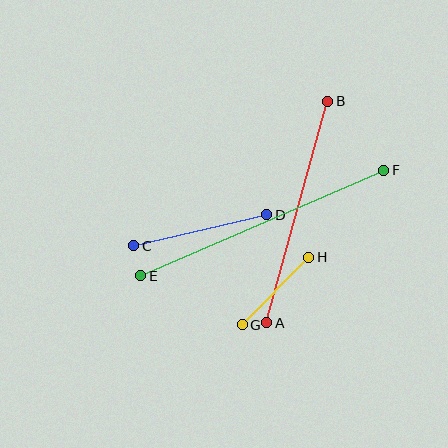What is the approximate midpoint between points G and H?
The midpoint is at approximately (275, 291) pixels.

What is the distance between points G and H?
The distance is approximately 95 pixels.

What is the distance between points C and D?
The distance is approximately 137 pixels.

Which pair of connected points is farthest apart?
Points E and F are farthest apart.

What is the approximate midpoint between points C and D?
The midpoint is at approximately (200, 230) pixels.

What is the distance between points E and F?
The distance is approximately 265 pixels.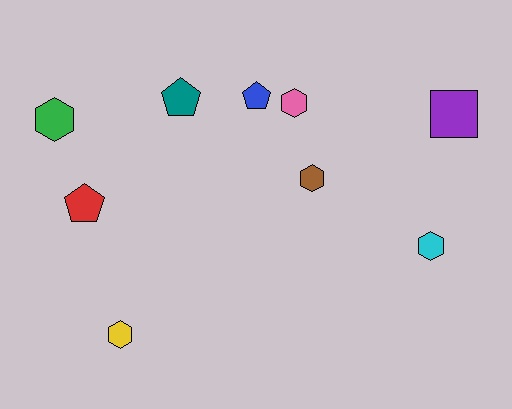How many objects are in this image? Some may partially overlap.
There are 9 objects.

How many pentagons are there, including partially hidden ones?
There are 3 pentagons.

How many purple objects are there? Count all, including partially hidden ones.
There is 1 purple object.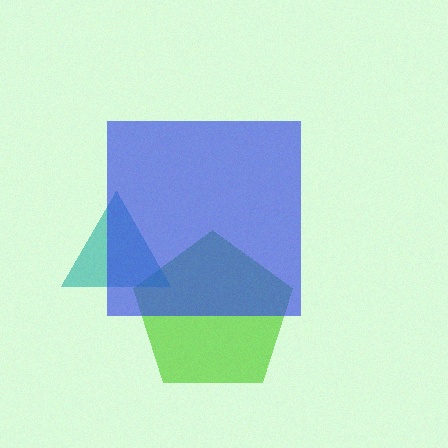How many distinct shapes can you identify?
There are 3 distinct shapes: a lime pentagon, a teal triangle, a blue square.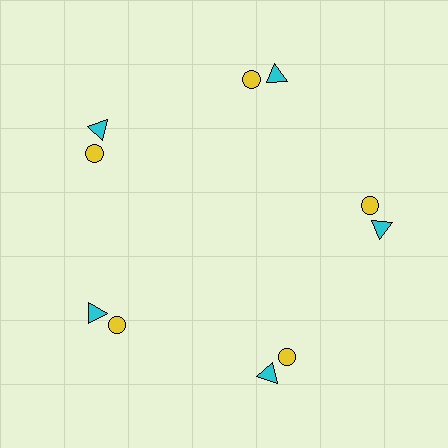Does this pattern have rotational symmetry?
Yes, this pattern has 5-fold rotational symmetry. It looks the same after rotating 72 degrees around the center.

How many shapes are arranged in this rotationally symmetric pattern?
There are 10 shapes, arranged in 5 groups of 2.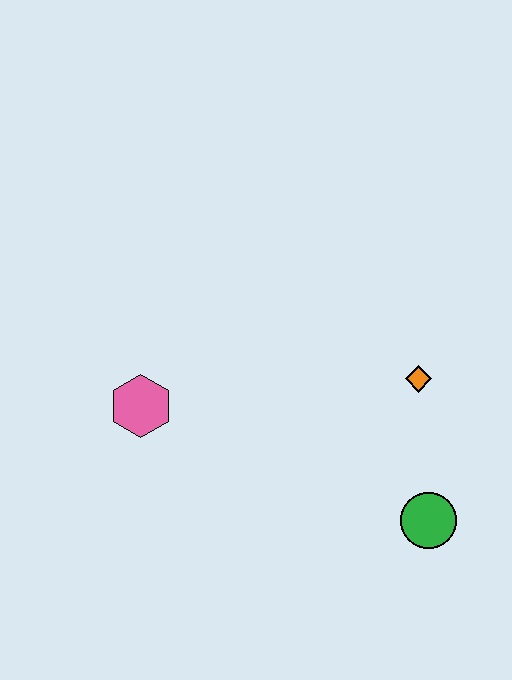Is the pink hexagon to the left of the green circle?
Yes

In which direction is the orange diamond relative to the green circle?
The orange diamond is above the green circle.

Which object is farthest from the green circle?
The pink hexagon is farthest from the green circle.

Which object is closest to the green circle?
The orange diamond is closest to the green circle.